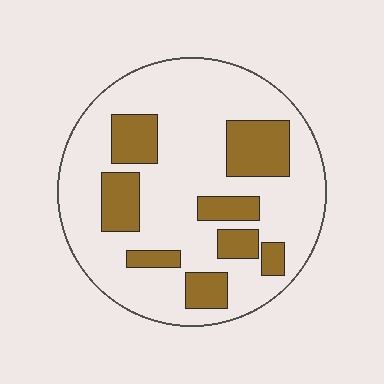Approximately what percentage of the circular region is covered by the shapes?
Approximately 25%.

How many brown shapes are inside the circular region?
8.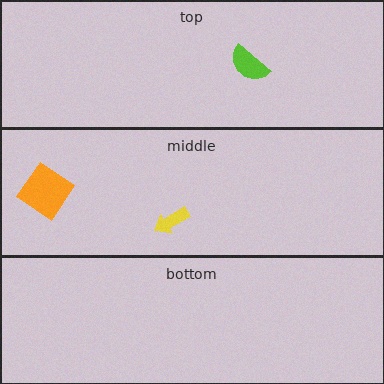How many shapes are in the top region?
1.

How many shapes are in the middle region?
2.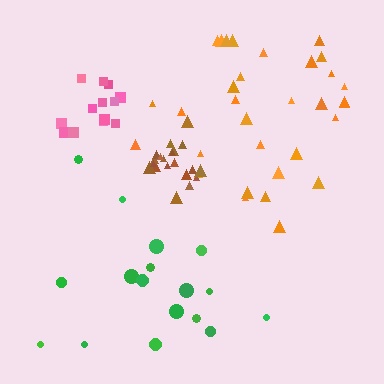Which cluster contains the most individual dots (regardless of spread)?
Orange (32).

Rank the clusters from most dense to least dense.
brown, pink, orange, green.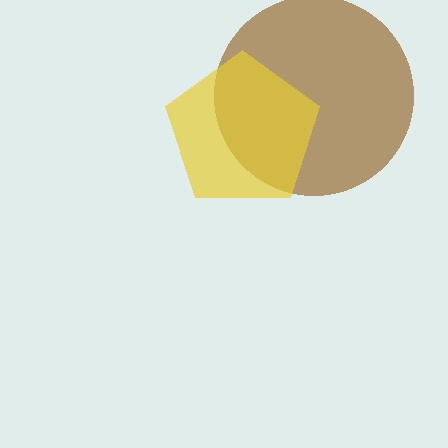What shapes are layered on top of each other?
The layered shapes are: a brown circle, a yellow pentagon.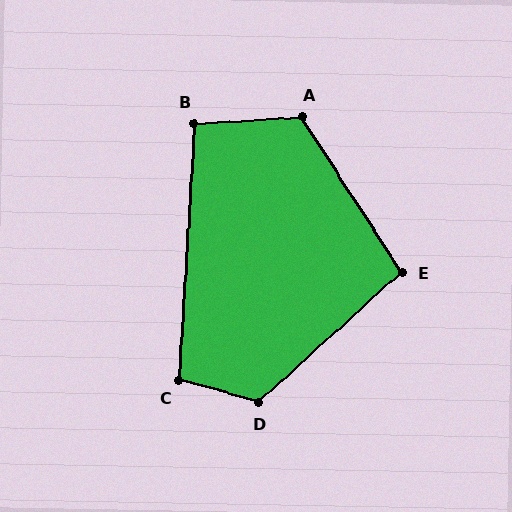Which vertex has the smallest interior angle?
B, at approximately 97 degrees.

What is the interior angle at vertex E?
Approximately 100 degrees (obtuse).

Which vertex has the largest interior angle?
D, at approximately 122 degrees.